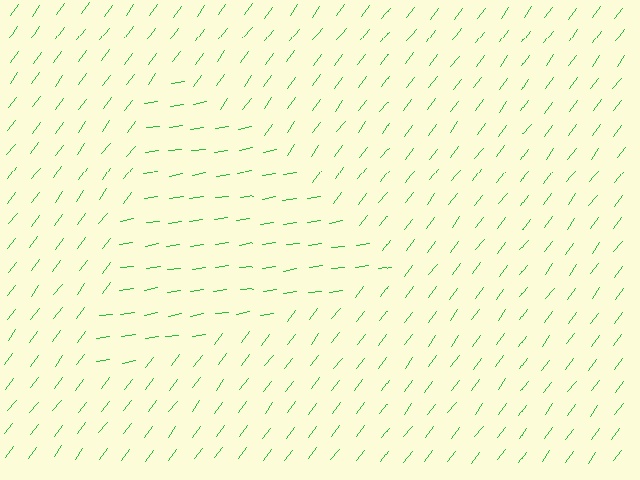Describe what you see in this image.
The image is filled with small green line segments. A triangle region in the image has lines oriented differently from the surrounding lines, creating a visible texture boundary.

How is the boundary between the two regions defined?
The boundary is defined purely by a change in line orientation (approximately 45 degrees difference). All lines are the same color and thickness.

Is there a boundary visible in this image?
Yes, there is a texture boundary formed by a change in line orientation.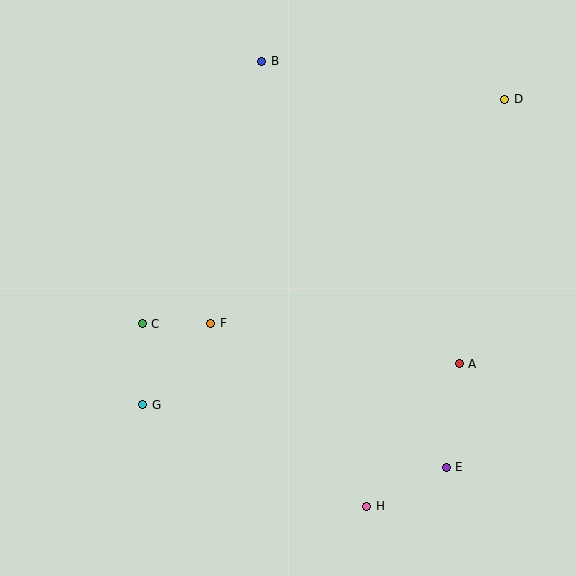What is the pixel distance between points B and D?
The distance between B and D is 246 pixels.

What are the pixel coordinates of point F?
Point F is at (211, 323).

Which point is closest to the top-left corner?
Point B is closest to the top-left corner.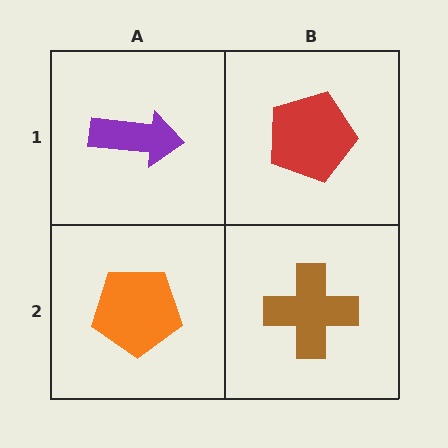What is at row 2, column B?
A brown cross.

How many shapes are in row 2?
2 shapes.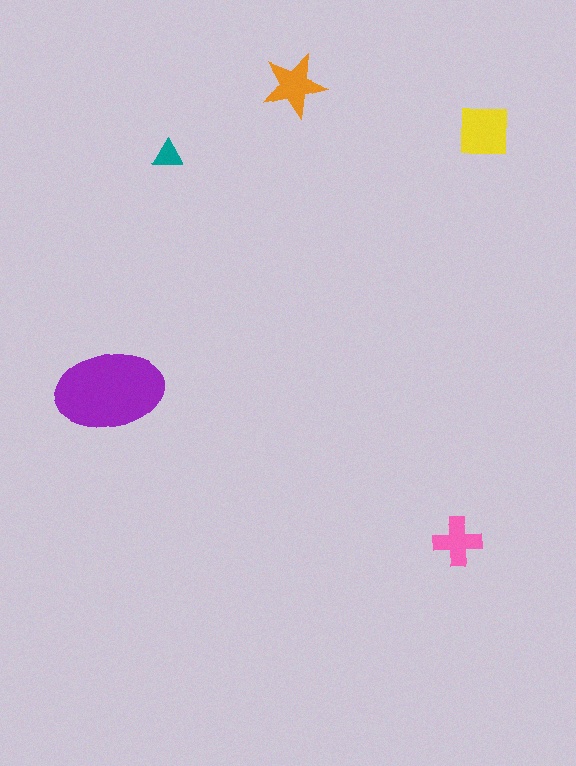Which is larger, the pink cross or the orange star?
The orange star.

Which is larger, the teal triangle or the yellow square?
The yellow square.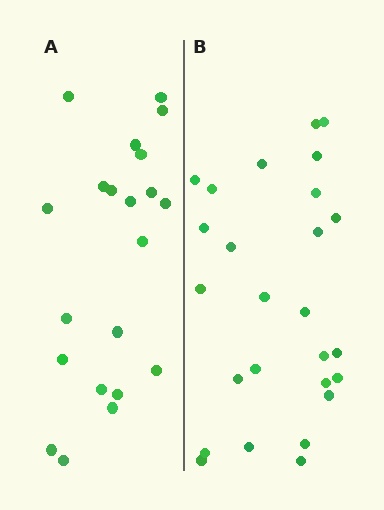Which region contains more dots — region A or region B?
Region B (the right region) has more dots.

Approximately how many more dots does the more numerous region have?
Region B has about 5 more dots than region A.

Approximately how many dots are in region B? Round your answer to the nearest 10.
About 30 dots. (The exact count is 26, which rounds to 30.)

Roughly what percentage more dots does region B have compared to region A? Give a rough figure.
About 25% more.